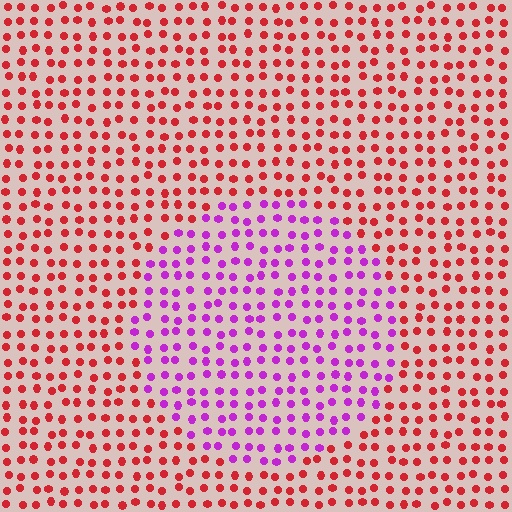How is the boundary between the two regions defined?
The boundary is defined purely by a slight shift in hue (about 61 degrees). Spacing, size, and orientation are identical on both sides.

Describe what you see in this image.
The image is filled with small red elements in a uniform arrangement. A circle-shaped region is visible where the elements are tinted to a slightly different hue, forming a subtle color boundary.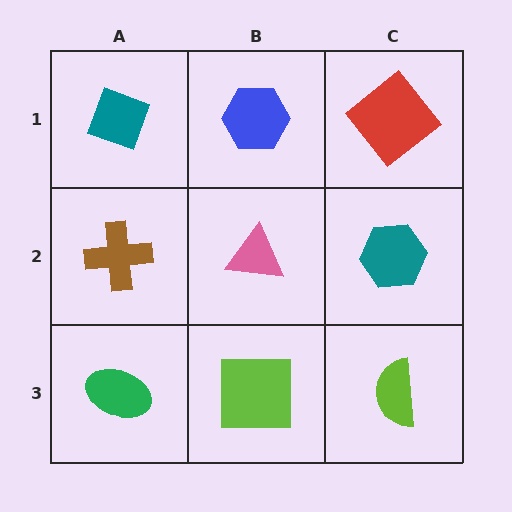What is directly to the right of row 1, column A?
A blue hexagon.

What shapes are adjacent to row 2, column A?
A teal diamond (row 1, column A), a green ellipse (row 3, column A), a pink triangle (row 2, column B).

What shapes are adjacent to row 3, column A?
A brown cross (row 2, column A), a lime square (row 3, column B).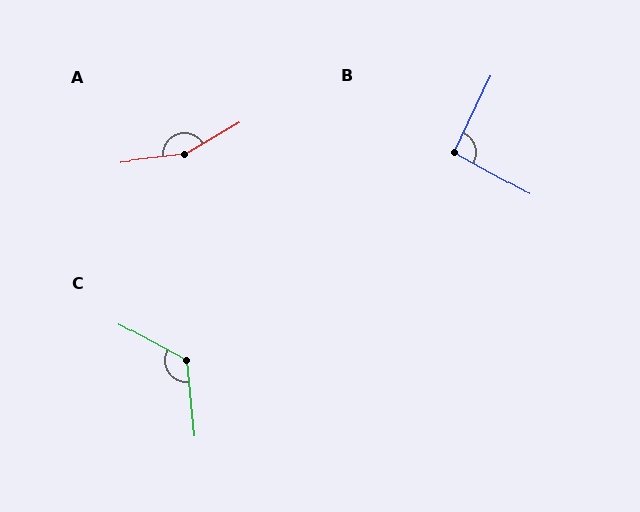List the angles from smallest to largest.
B (93°), C (124°), A (156°).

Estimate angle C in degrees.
Approximately 124 degrees.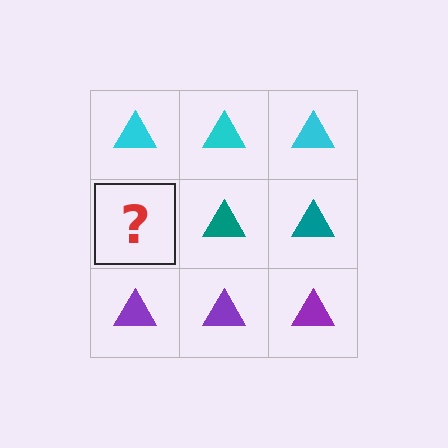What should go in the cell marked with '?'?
The missing cell should contain a teal triangle.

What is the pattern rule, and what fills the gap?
The rule is that each row has a consistent color. The gap should be filled with a teal triangle.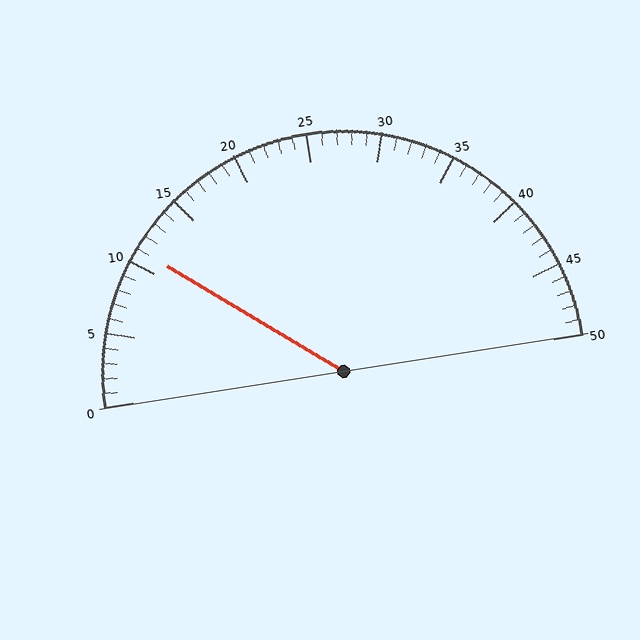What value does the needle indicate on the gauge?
The needle indicates approximately 11.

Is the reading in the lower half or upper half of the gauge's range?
The reading is in the lower half of the range (0 to 50).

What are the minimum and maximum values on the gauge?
The gauge ranges from 0 to 50.